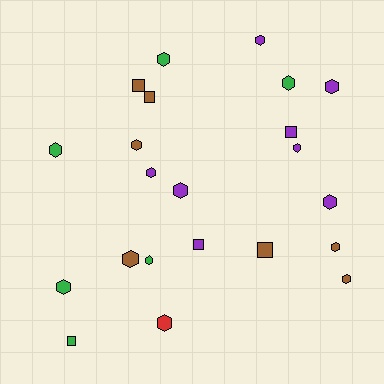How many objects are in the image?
There are 22 objects.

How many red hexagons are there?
There is 1 red hexagon.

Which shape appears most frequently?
Hexagon, with 16 objects.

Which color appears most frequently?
Purple, with 8 objects.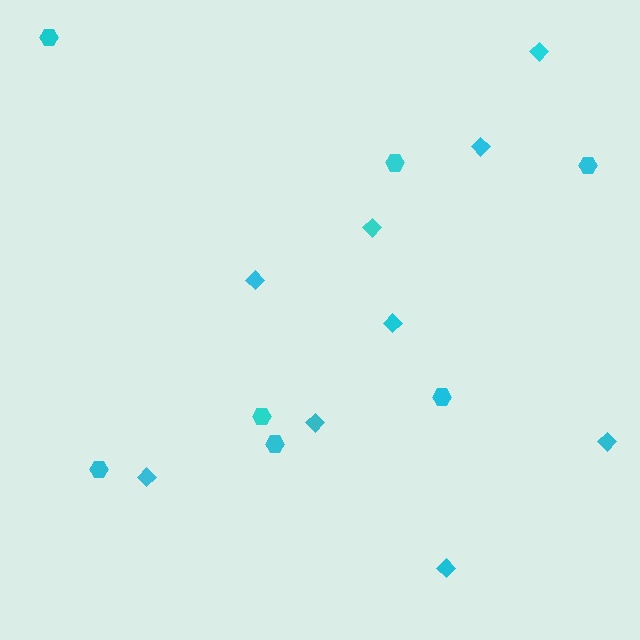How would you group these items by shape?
There are 2 groups: one group of hexagons (7) and one group of diamonds (9).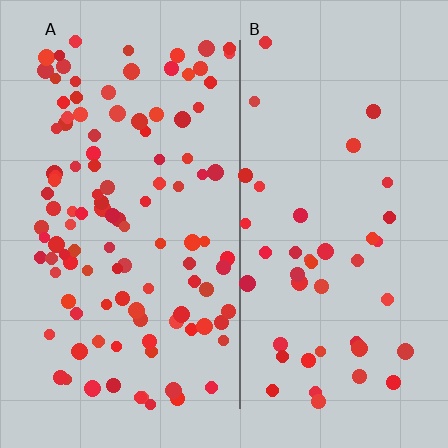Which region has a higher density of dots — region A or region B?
A (the left).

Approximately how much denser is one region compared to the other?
Approximately 2.6× — region A over region B.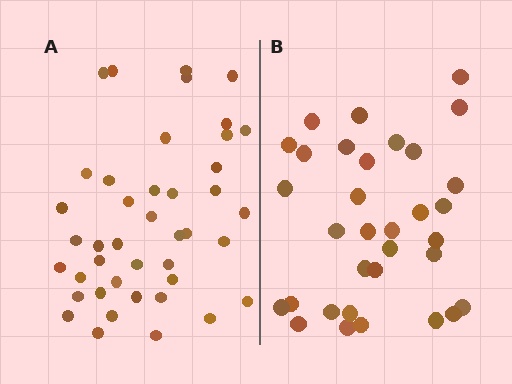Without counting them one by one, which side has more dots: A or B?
Region A (the left region) has more dots.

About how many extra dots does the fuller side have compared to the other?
Region A has roughly 8 or so more dots than region B.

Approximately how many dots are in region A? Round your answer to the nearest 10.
About 40 dots. (The exact count is 42, which rounds to 40.)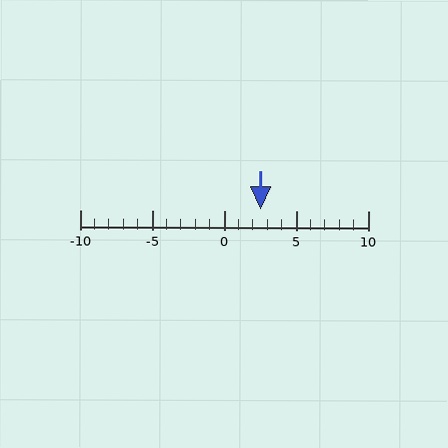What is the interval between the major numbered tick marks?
The major tick marks are spaced 5 units apart.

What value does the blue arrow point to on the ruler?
The blue arrow points to approximately 2.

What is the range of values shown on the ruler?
The ruler shows values from -10 to 10.